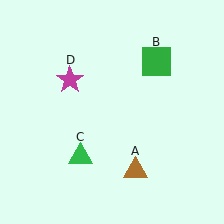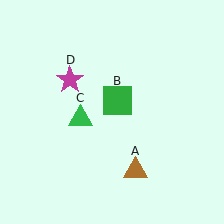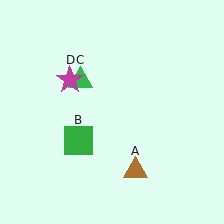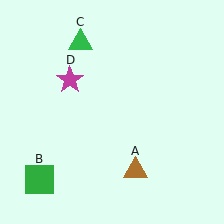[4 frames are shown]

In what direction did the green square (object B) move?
The green square (object B) moved down and to the left.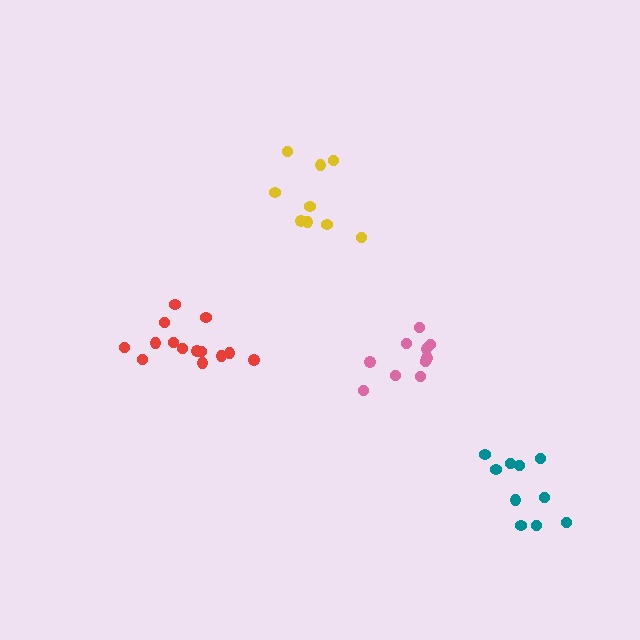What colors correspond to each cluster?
The clusters are colored: red, pink, teal, yellow.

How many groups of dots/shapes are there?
There are 4 groups.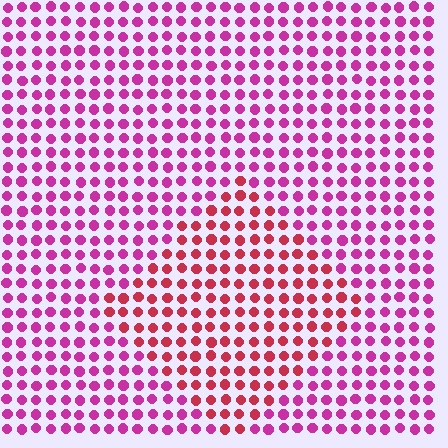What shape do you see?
I see a diamond.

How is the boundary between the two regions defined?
The boundary is defined purely by a slight shift in hue (about 35 degrees). Spacing, size, and orientation are identical on both sides.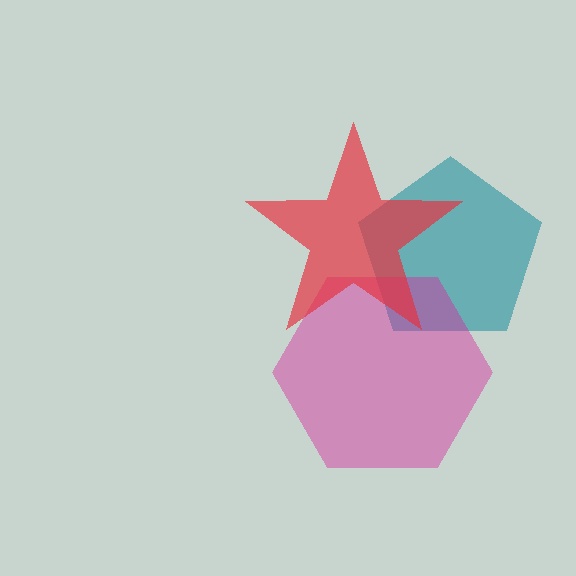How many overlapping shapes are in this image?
There are 3 overlapping shapes in the image.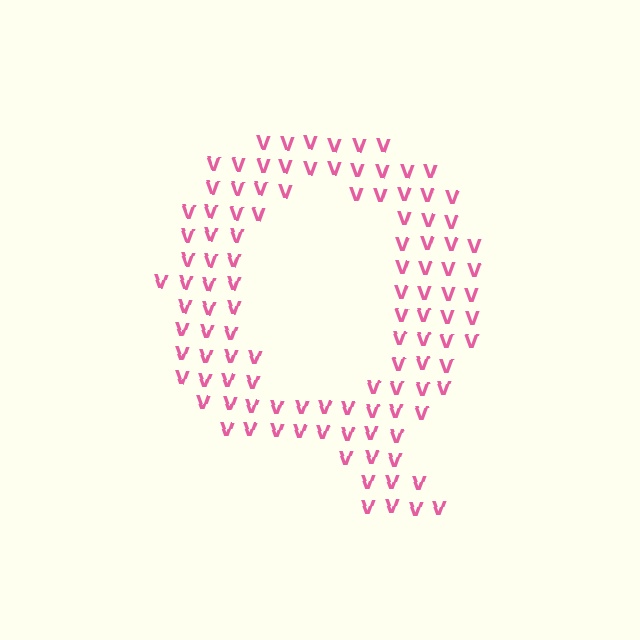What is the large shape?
The large shape is the letter Q.